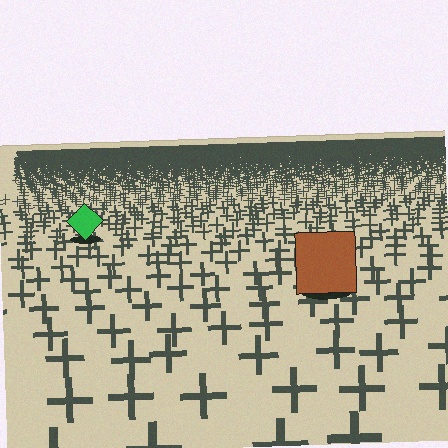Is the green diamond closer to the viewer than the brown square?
No. The brown square is closer — you can tell from the texture gradient: the ground texture is coarser near it.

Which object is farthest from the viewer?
The green diamond is farthest from the viewer. It appears smaller and the ground texture around it is denser.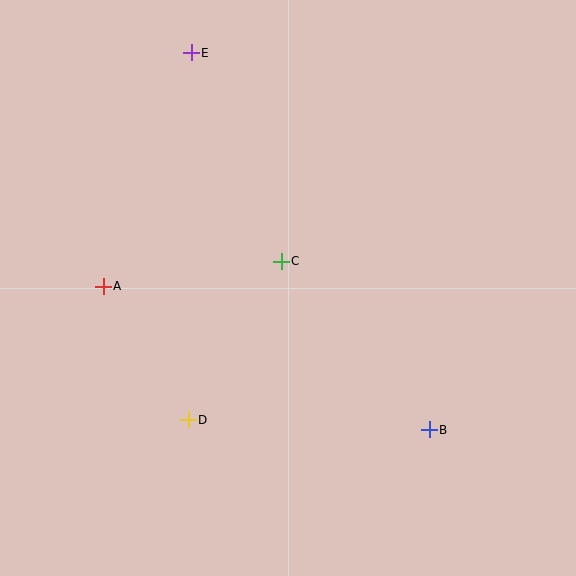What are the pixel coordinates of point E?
Point E is at (191, 53).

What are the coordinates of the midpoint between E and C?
The midpoint between E and C is at (236, 157).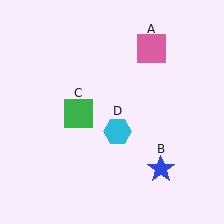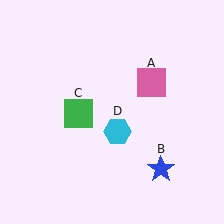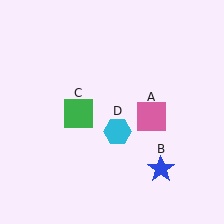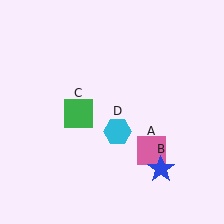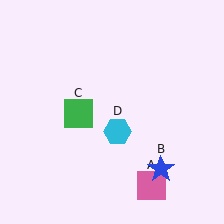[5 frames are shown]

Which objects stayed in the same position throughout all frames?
Blue star (object B) and green square (object C) and cyan hexagon (object D) remained stationary.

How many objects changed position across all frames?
1 object changed position: pink square (object A).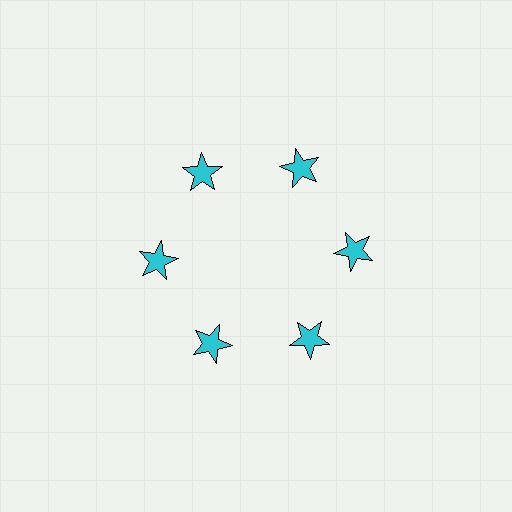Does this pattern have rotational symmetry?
Yes, this pattern has 6-fold rotational symmetry. It looks the same after rotating 60 degrees around the center.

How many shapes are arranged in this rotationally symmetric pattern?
There are 6 shapes, arranged in 6 groups of 1.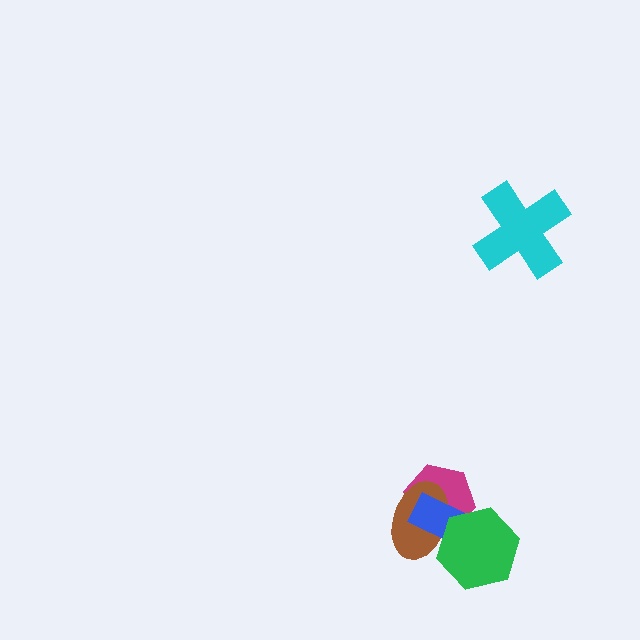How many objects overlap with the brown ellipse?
3 objects overlap with the brown ellipse.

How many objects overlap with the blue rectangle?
3 objects overlap with the blue rectangle.